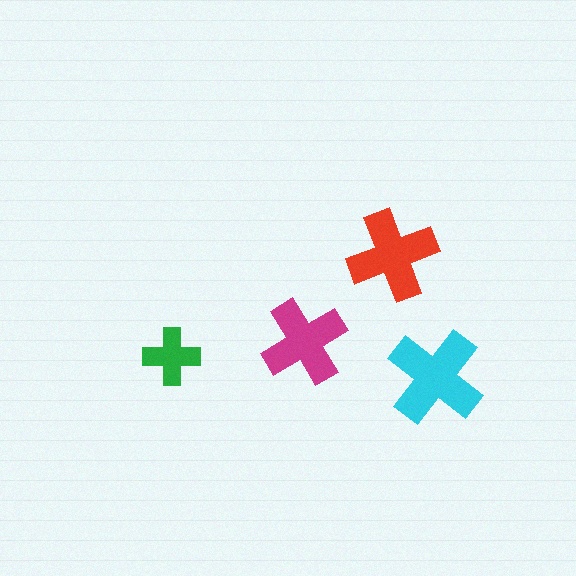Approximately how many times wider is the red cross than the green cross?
About 1.5 times wider.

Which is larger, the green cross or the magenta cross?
The magenta one.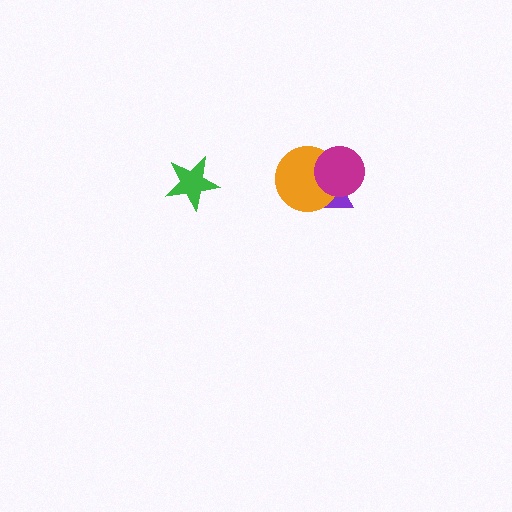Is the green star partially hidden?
No, no other shape covers it.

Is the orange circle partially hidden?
Yes, it is partially covered by another shape.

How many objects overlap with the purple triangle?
2 objects overlap with the purple triangle.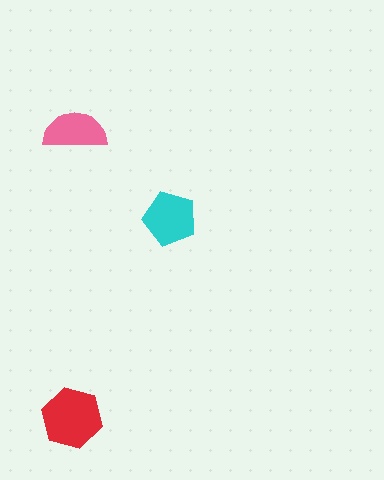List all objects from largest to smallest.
The red hexagon, the cyan pentagon, the pink semicircle.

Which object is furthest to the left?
The red hexagon is leftmost.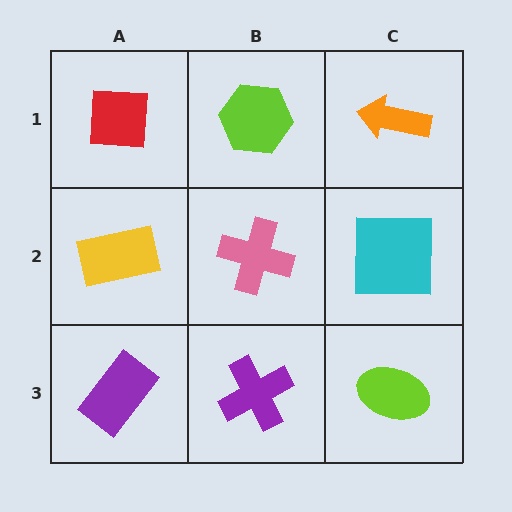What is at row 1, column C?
An orange arrow.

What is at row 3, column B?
A purple cross.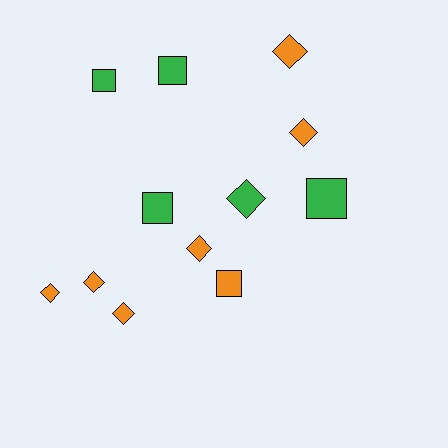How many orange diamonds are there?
There are 6 orange diamonds.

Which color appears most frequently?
Orange, with 7 objects.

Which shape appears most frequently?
Diamond, with 7 objects.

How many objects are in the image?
There are 12 objects.